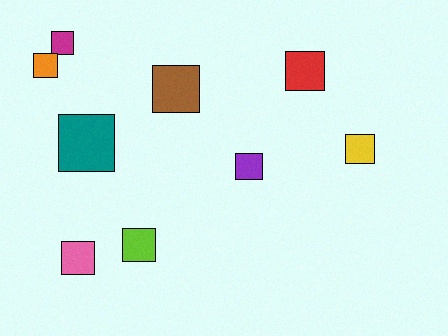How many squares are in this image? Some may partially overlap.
There are 9 squares.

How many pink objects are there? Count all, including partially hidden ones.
There is 1 pink object.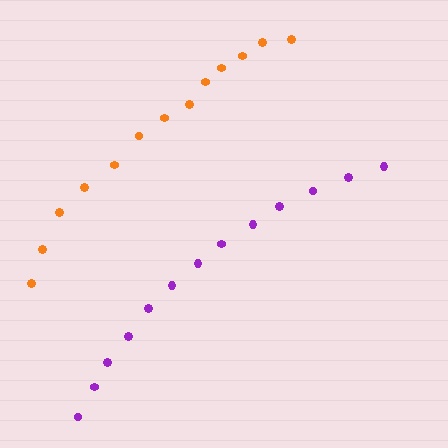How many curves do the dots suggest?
There are 2 distinct paths.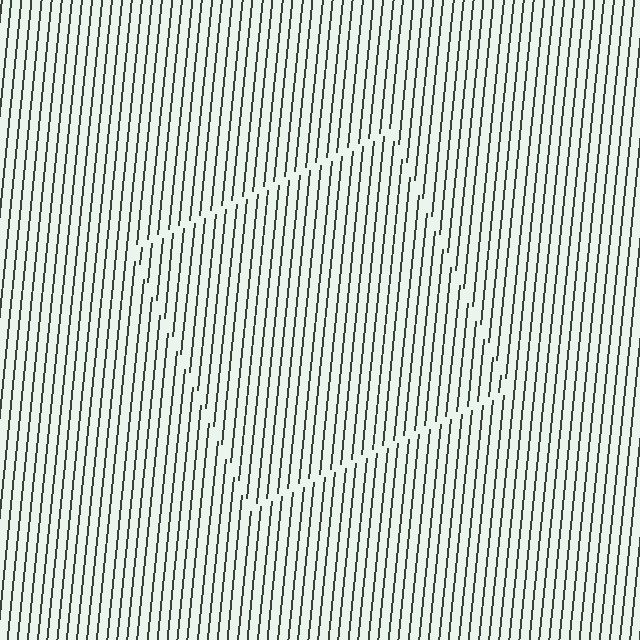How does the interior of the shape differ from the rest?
The interior of the shape contains the same grating, shifted by half a period — the contour is defined by the phase discontinuity where line-ends from the inner and outer gratings abut.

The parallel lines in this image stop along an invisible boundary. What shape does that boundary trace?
An illusory square. The interior of the shape contains the same grating, shifted by half a period — the contour is defined by the phase discontinuity where line-ends from the inner and outer gratings abut.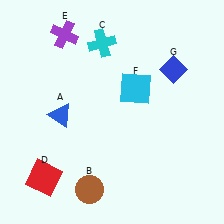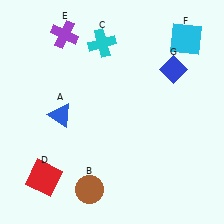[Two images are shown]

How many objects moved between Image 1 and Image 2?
1 object moved between the two images.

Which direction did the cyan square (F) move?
The cyan square (F) moved right.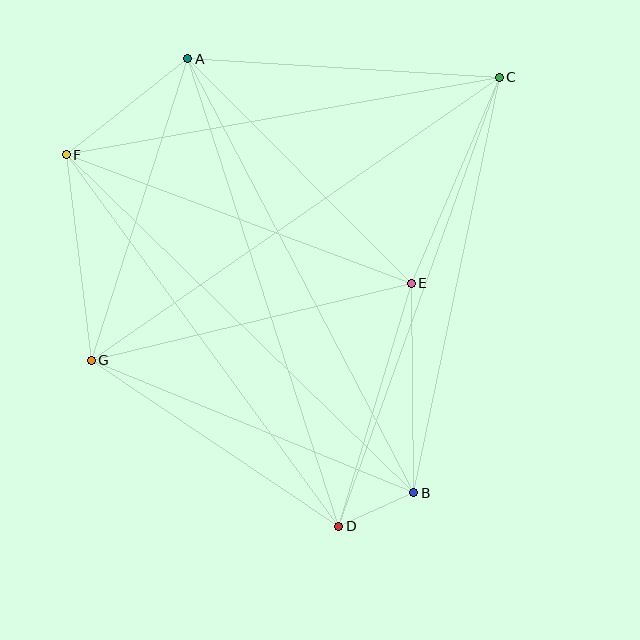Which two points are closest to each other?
Points B and D are closest to each other.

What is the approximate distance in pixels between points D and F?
The distance between D and F is approximately 461 pixels.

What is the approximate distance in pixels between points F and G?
The distance between F and G is approximately 207 pixels.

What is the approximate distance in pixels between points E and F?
The distance between E and F is approximately 368 pixels.